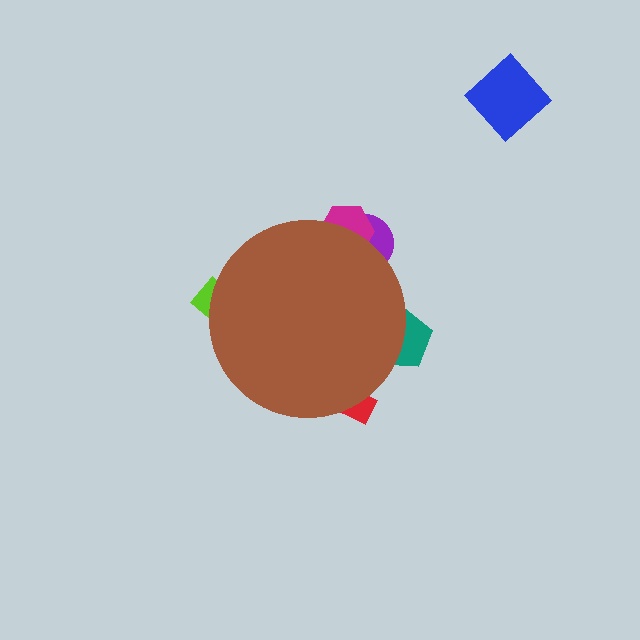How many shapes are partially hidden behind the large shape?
5 shapes are partially hidden.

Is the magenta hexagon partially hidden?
Yes, the magenta hexagon is partially hidden behind the brown circle.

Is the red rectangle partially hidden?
Yes, the red rectangle is partially hidden behind the brown circle.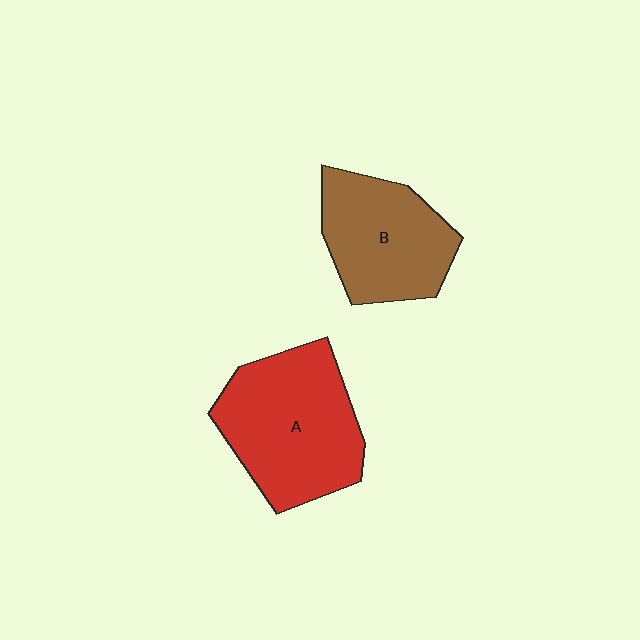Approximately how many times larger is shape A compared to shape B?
Approximately 1.3 times.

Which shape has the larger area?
Shape A (red).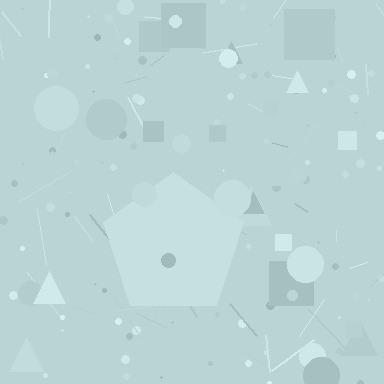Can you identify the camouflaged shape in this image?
The camouflaged shape is a pentagon.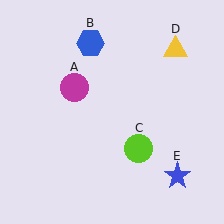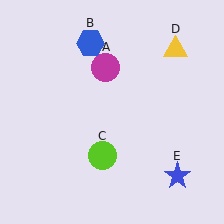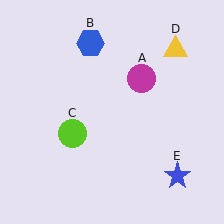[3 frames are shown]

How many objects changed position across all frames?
2 objects changed position: magenta circle (object A), lime circle (object C).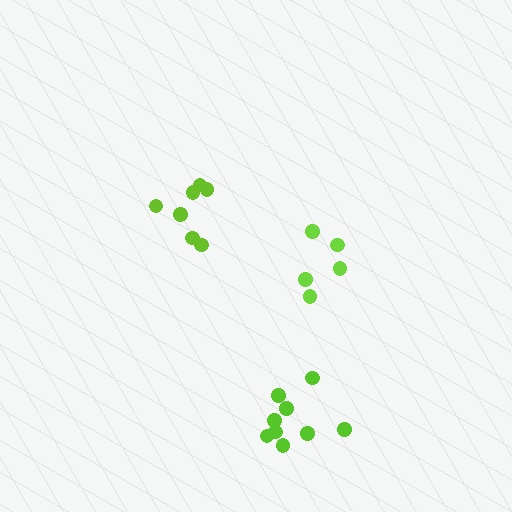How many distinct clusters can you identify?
There are 3 distinct clusters.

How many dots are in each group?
Group 1: 7 dots, Group 2: 9 dots, Group 3: 5 dots (21 total).